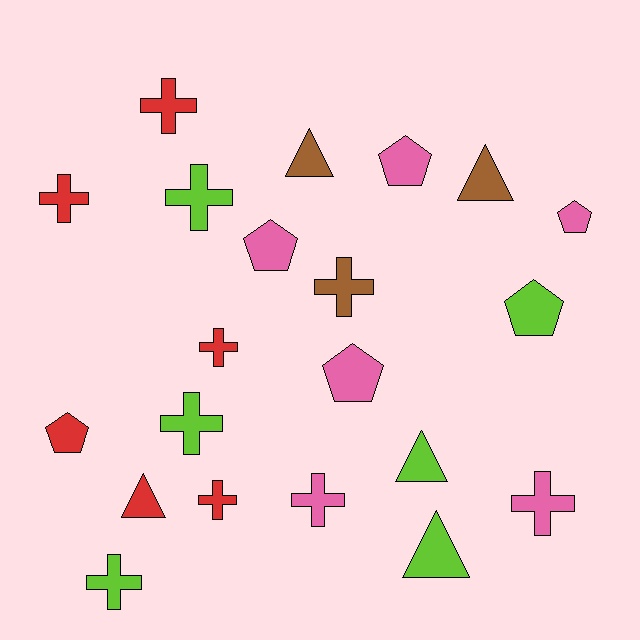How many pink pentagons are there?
There are 4 pink pentagons.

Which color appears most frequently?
Pink, with 6 objects.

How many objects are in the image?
There are 21 objects.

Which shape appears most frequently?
Cross, with 10 objects.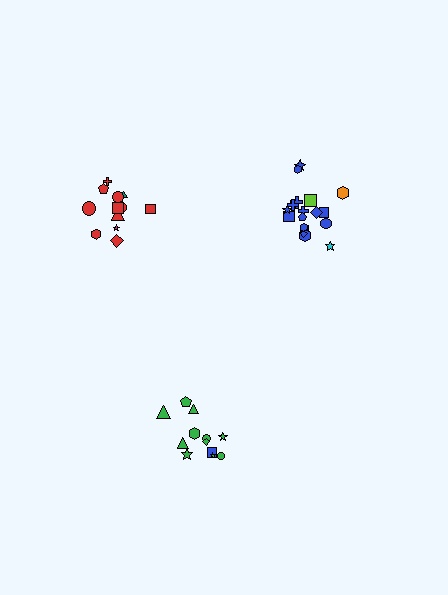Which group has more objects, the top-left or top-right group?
The top-right group.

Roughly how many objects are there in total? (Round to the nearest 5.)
Roughly 40 objects in total.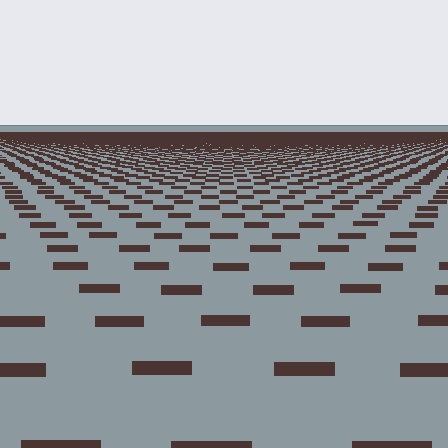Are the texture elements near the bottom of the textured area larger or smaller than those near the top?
Larger. Near the bottom, elements are closer to the viewer and appear at a bigger on-screen size.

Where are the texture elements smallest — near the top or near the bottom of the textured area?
Near the top.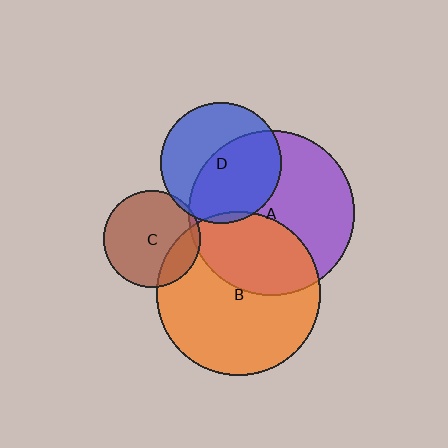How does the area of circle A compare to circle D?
Approximately 1.9 times.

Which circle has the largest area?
Circle A (purple).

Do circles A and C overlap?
Yes.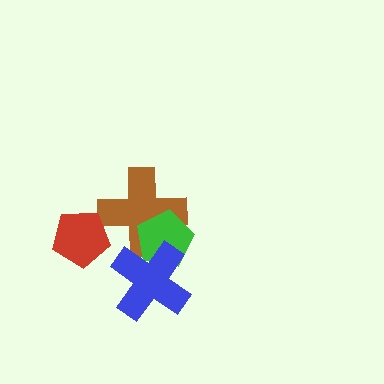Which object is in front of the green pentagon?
The blue cross is in front of the green pentagon.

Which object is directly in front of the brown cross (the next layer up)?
The green pentagon is directly in front of the brown cross.